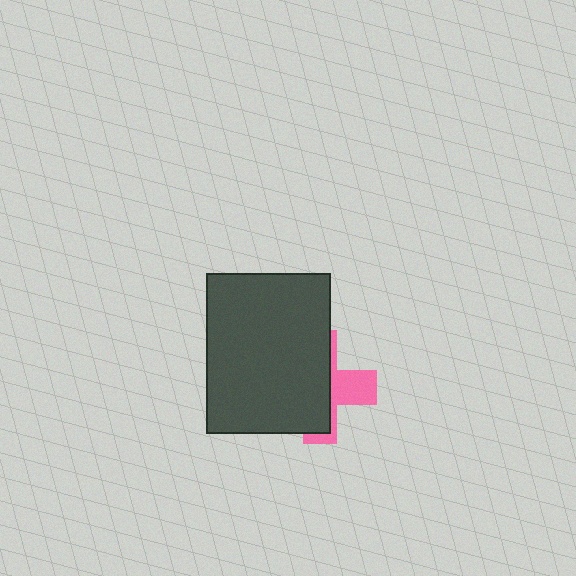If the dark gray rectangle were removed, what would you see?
You would see the complete pink cross.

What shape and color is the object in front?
The object in front is a dark gray rectangle.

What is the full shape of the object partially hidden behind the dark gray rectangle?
The partially hidden object is a pink cross.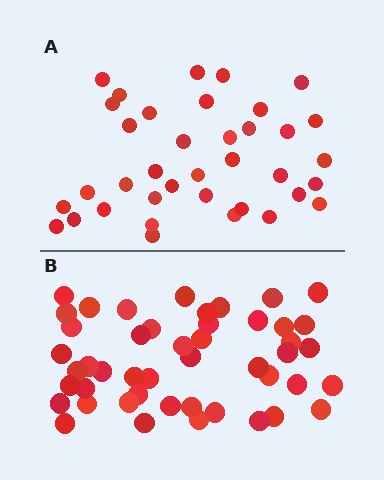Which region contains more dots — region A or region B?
Region B (the bottom region) has more dots.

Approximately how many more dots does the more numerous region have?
Region B has roughly 10 or so more dots than region A.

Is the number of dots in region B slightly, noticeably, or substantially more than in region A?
Region B has noticeably more, but not dramatically so. The ratio is roughly 1.3 to 1.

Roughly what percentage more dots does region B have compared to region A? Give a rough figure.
About 25% more.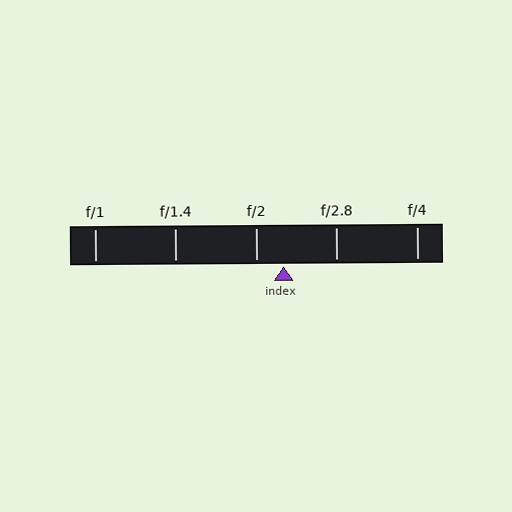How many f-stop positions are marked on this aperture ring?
There are 5 f-stop positions marked.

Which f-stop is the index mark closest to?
The index mark is closest to f/2.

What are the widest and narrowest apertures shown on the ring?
The widest aperture shown is f/1 and the narrowest is f/4.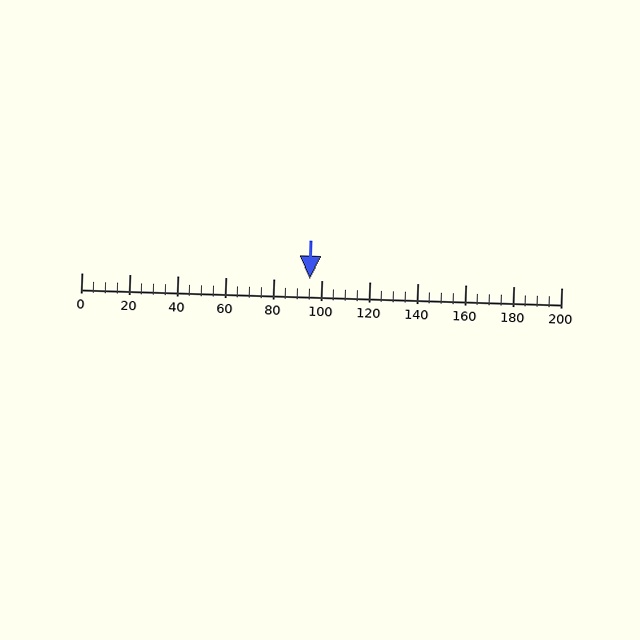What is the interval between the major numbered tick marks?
The major tick marks are spaced 20 units apart.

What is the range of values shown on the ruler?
The ruler shows values from 0 to 200.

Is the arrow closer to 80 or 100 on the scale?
The arrow is closer to 100.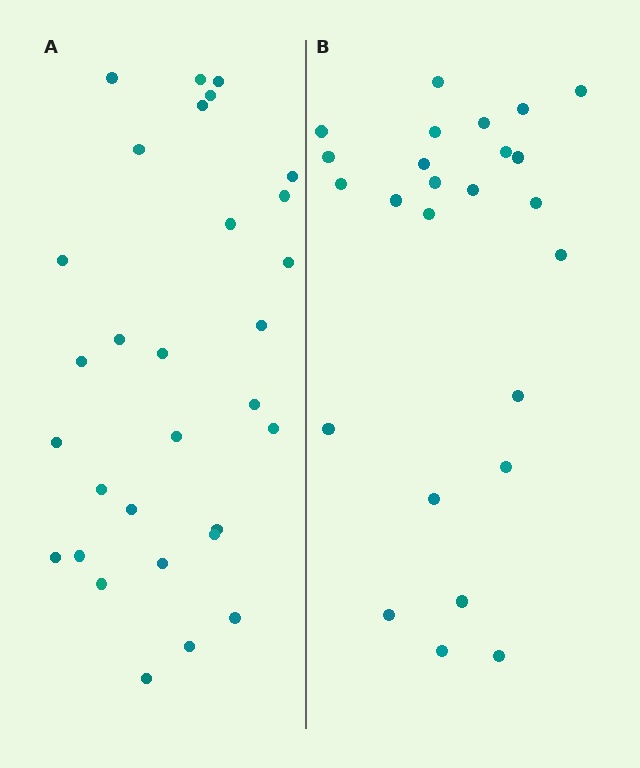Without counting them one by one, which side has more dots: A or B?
Region A (the left region) has more dots.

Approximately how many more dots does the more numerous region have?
Region A has about 5 more dots than region B.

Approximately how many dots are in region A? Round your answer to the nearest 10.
About 30 dots.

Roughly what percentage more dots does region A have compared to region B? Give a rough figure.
About 20% more.